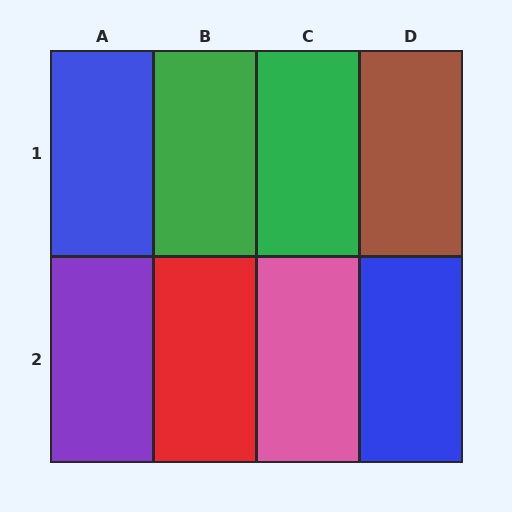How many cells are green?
2 cells are green.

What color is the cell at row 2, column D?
Blue.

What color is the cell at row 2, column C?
Pink.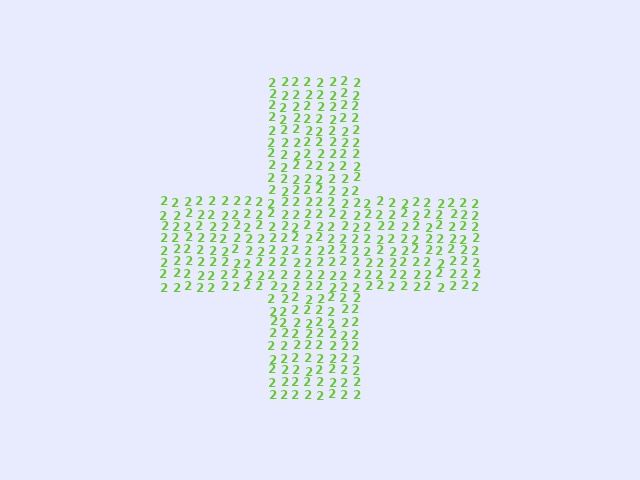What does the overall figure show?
The overall figure shows a cross.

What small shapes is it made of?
It is made of small digit 2's.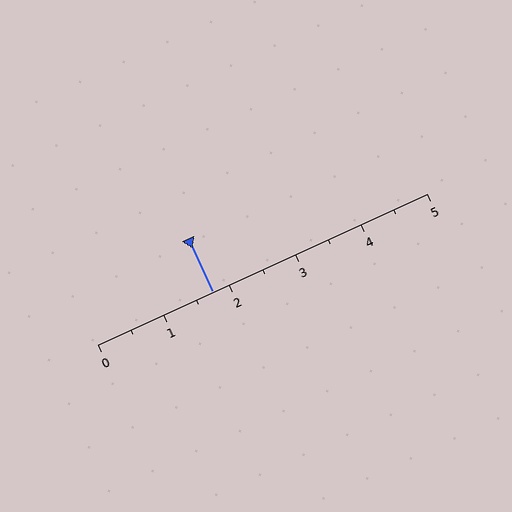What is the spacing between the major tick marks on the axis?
The major ticks are spaced 1 apart.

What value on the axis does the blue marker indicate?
The marker indicates approximately 1.8.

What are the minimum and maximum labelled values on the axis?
The axis runs from 0 to 5.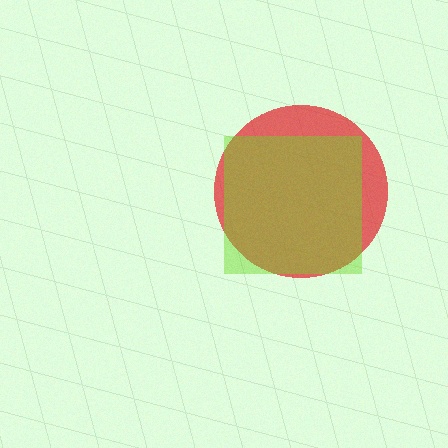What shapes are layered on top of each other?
The layered shapes are: a red circle, a lime square.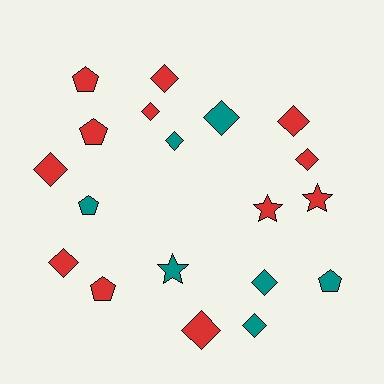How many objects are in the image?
There are 19 objects.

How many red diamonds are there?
There are 7 red diamonds.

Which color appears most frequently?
Red, with 12 objects.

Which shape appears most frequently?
Diamond, with 11 objects.